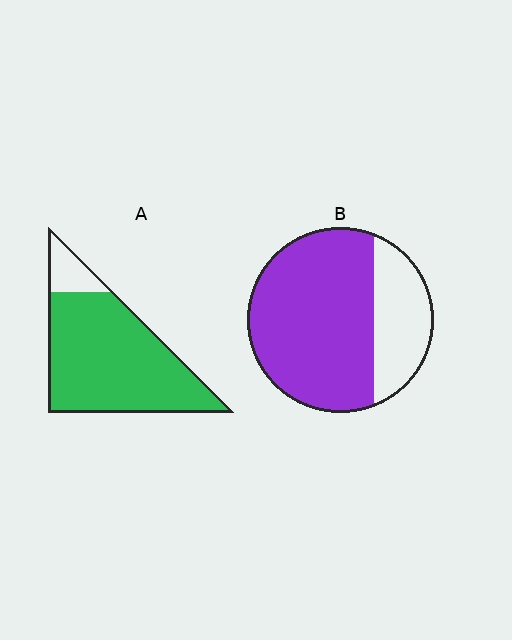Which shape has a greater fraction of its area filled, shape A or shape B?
Shape A.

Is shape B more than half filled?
Yes.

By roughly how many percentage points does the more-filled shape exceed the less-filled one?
By roughly 15 percentage points (A over B).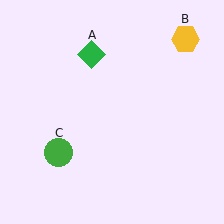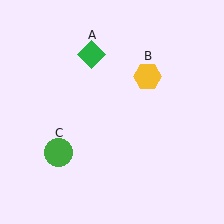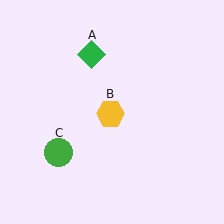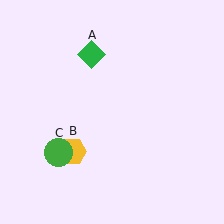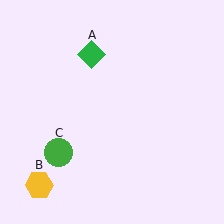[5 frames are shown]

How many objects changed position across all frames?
1 object changed position: yellow hexagon (object B).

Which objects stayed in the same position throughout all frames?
Green diamond (object A) and green circle (object C) remained stationary.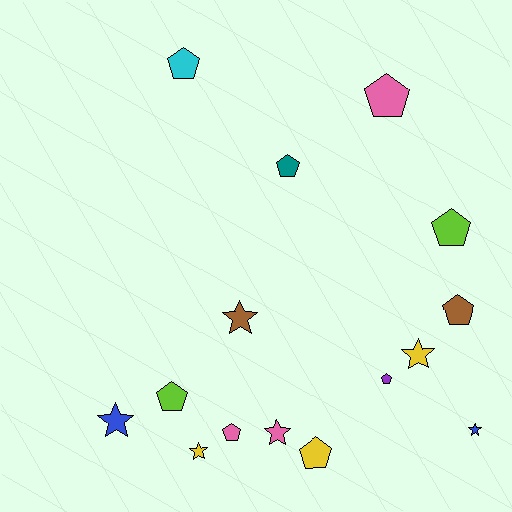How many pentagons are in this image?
There are 9 pentagons.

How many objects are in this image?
There are 15 objects.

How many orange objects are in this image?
There are no orange objects.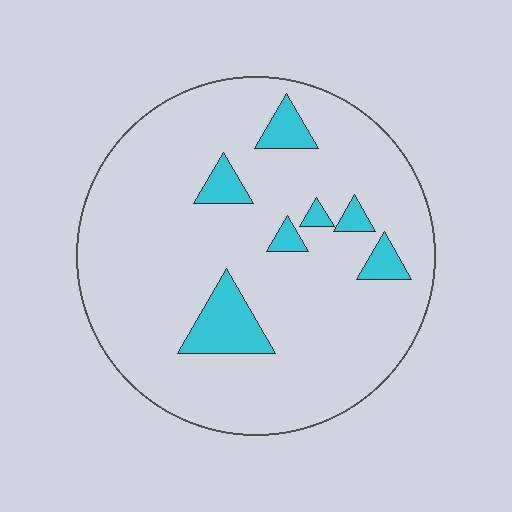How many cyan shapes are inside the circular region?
7.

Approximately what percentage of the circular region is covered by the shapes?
Approximately 10%.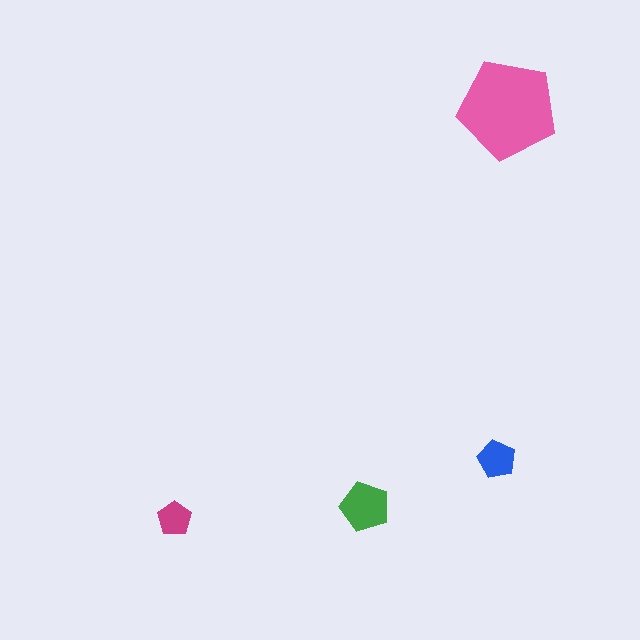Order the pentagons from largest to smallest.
the pink one, the green one, the blue one, the magenta one.